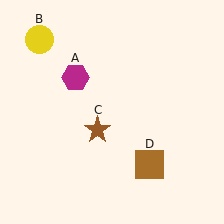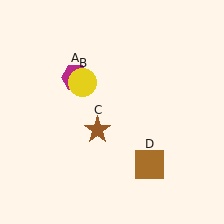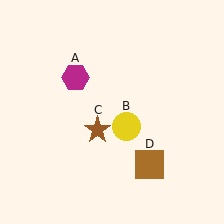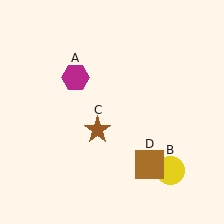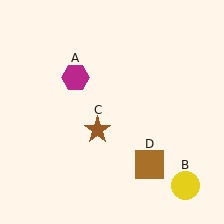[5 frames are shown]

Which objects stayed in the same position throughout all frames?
Magenta hexagon (object A) and brown star (object C) and brown square (object D) remained stationary.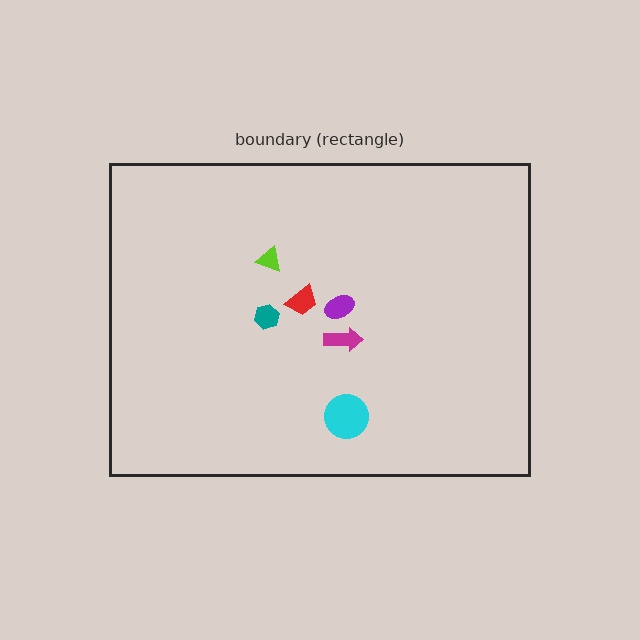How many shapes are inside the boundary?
6 inside, 0 outside.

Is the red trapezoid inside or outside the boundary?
Inside.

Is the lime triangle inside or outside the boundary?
Inside.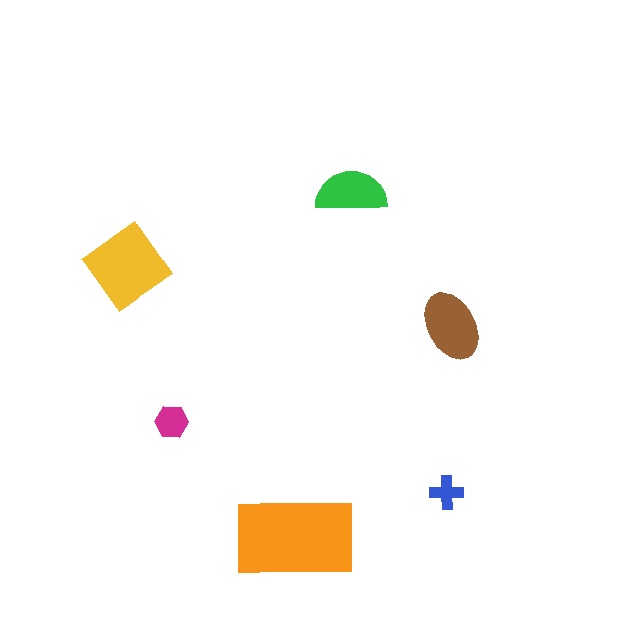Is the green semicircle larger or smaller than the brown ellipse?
Smaller.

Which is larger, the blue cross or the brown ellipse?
The brown ellipse.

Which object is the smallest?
The blue cross.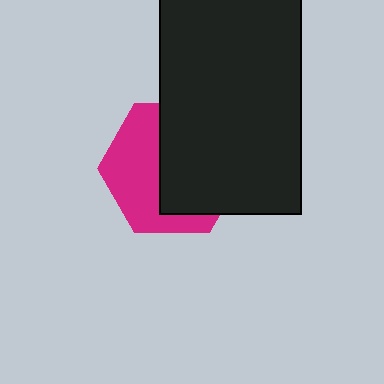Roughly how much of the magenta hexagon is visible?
About half of it is visible (roughly 46%).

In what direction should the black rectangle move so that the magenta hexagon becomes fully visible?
The black rectangle should move right. That is the shortest direction to clear the overlap and leave the magenta hexagon fully visible.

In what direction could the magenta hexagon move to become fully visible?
The magenta hexagon could move left. That would shift it out from behind the black rectangle entirely.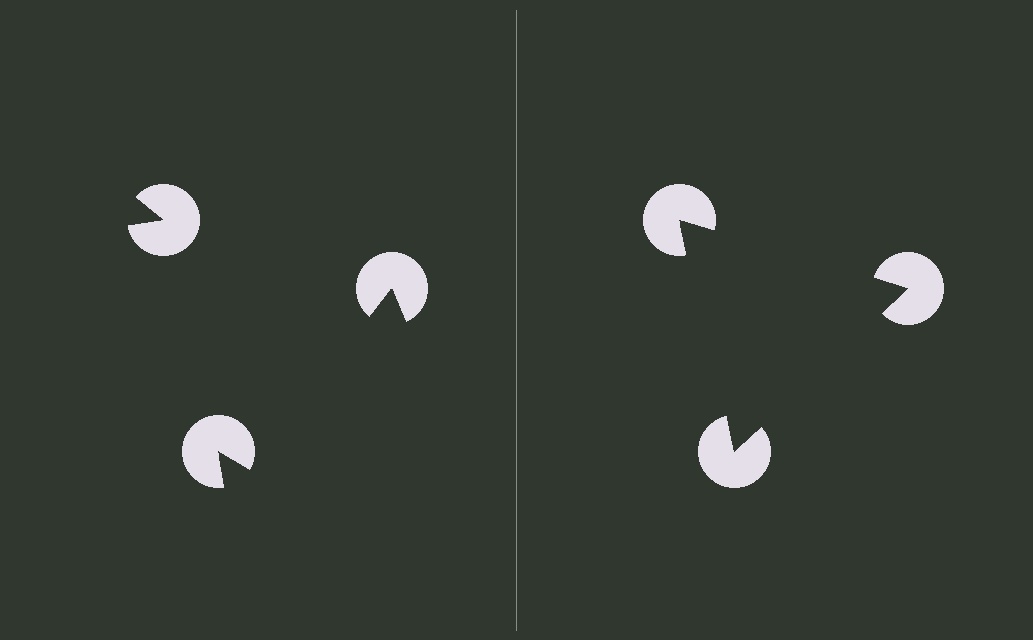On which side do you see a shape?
An illusory triangle appears on the right side. On the left side the wedge cuts are rotated, so no coherent shape forms.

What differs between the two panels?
The pac-man discs are positioned identically on both sides; only the wedge orientations differ. On the right they align to a triangle; on the left they are misaligned.